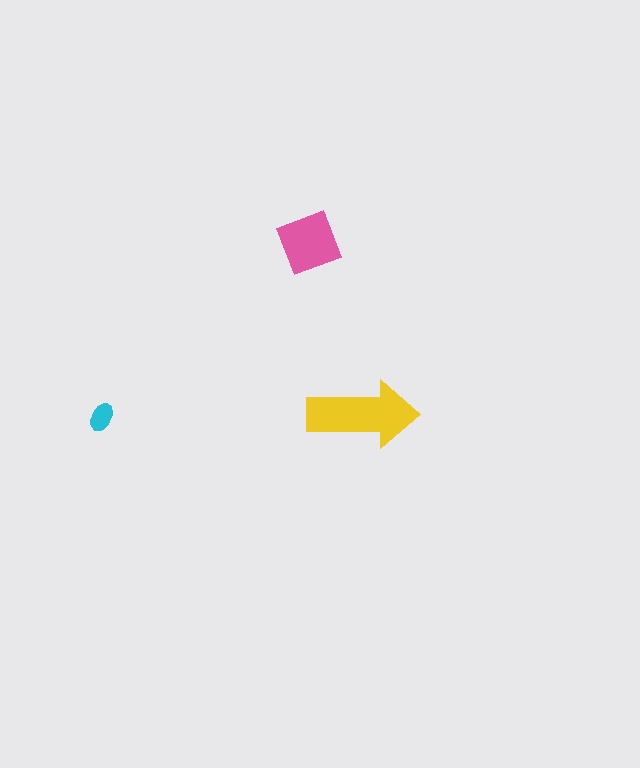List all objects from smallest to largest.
The cyan ellipse, the pink diamond, the yellow arrow.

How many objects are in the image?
There are 3 objects in the image.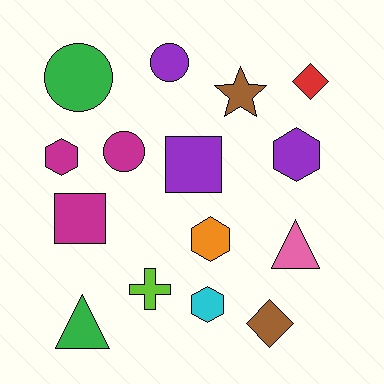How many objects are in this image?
There are 15 objects.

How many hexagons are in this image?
There are 4 hexagons.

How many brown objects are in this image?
There are 2 brown objects.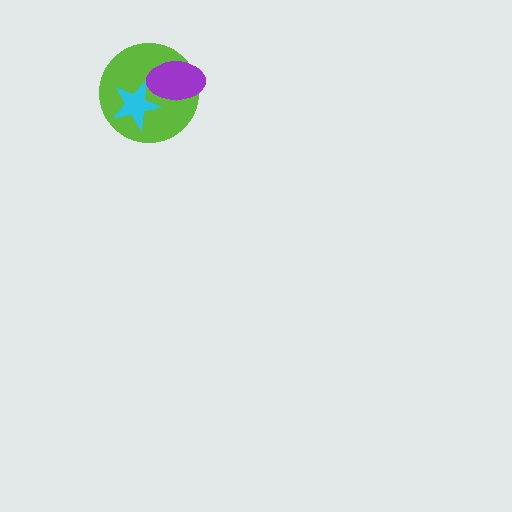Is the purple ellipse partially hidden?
No, no other shape covers it.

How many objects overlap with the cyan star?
2 objects overlap with the cyan star.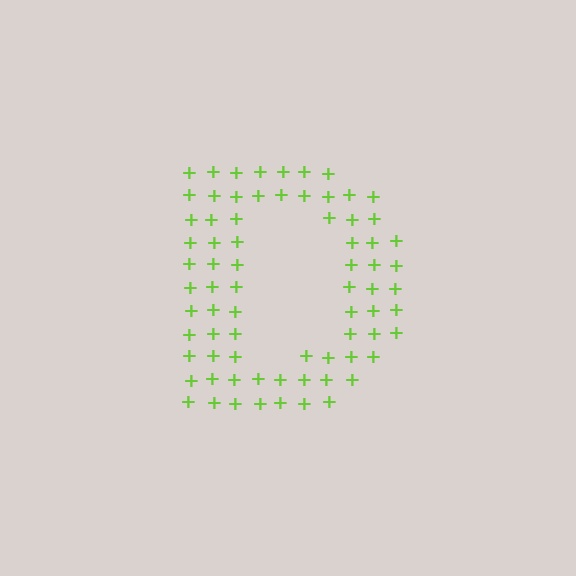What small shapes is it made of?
It is made of small plus signs.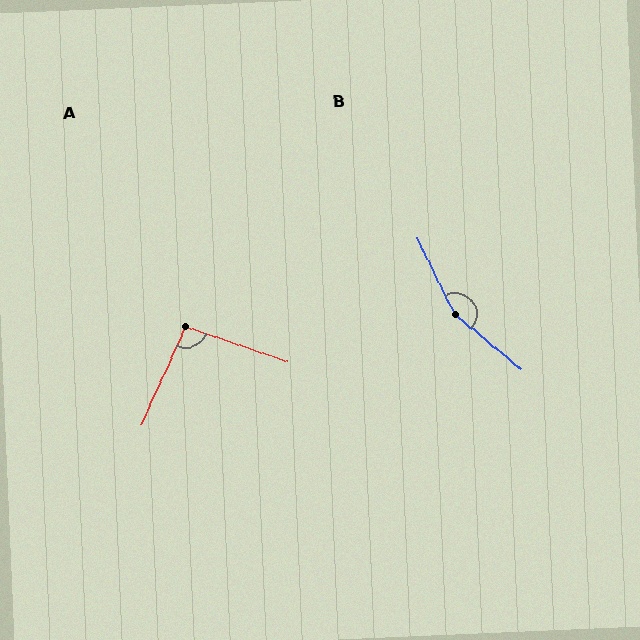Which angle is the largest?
B, at approximately 155 degrees.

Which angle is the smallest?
A, at approximately 95 degrees.